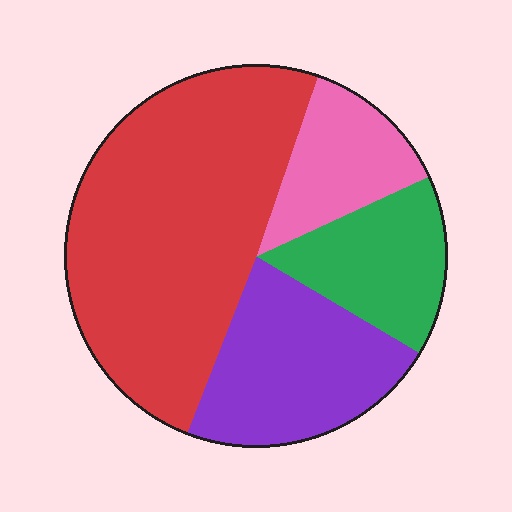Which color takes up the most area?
Red, at roughly 50%.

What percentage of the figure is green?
Green covers 15% of the figure.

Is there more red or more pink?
Red.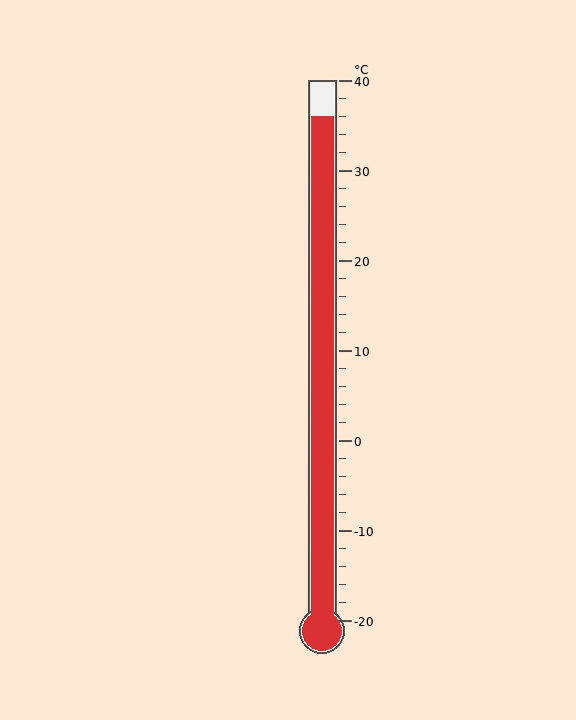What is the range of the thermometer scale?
The thermometer scale ranges from -20°C to 40°C.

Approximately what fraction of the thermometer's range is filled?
The thermometer is filled to approximately 95% of its range.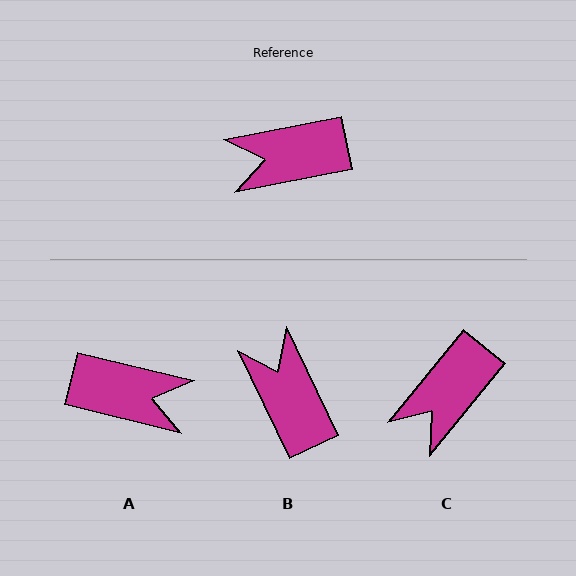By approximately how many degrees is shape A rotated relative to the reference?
Approximately 155 degrees counter-clockwise.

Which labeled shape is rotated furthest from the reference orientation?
A, about 155 degrees away.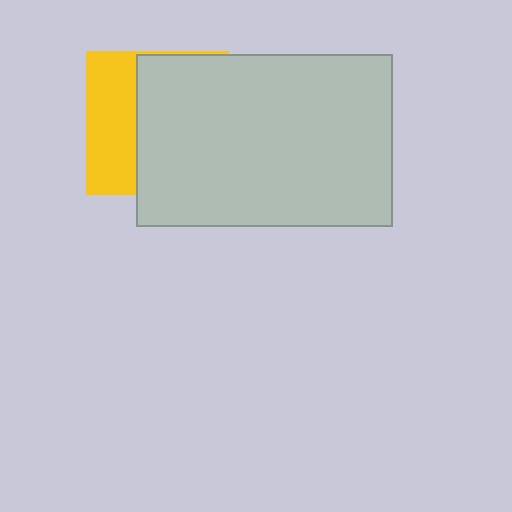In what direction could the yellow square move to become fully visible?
The yellow square could move left. That would shift it out from behind the light gray rectangle entirely.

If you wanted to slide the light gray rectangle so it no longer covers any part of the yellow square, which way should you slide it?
Slide it right — that is the most direct way to separate the two shapes.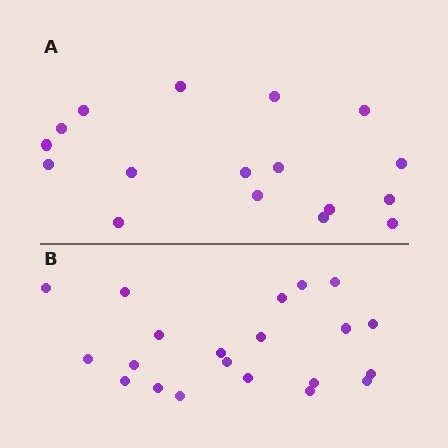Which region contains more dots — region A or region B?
Region B (the bottom region) has more dots.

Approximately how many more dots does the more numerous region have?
Region B has about 4 more dots than region A.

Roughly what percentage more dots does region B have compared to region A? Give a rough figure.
About 25% more.